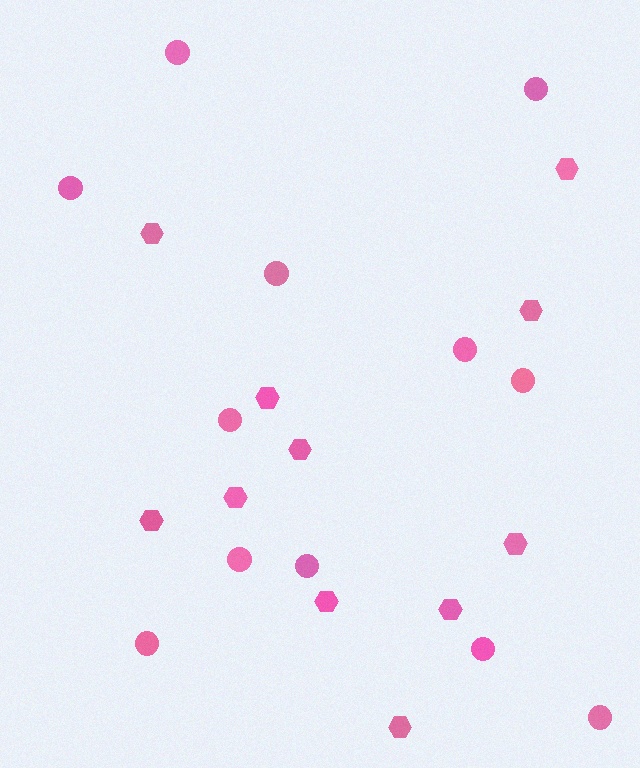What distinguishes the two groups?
There are 2 groups: one group of hexagons (11) and one group of circles (12).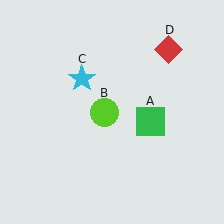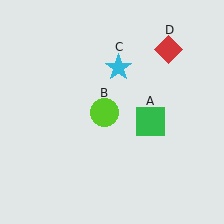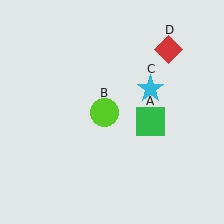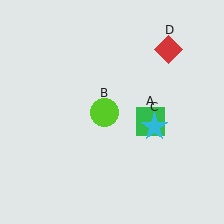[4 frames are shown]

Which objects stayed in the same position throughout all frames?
Green square (object A) and lime circle (object B) and red diamond (object D) remained stationary.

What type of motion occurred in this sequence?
The cyan star (object C) rotated clockwise around the center of the scene.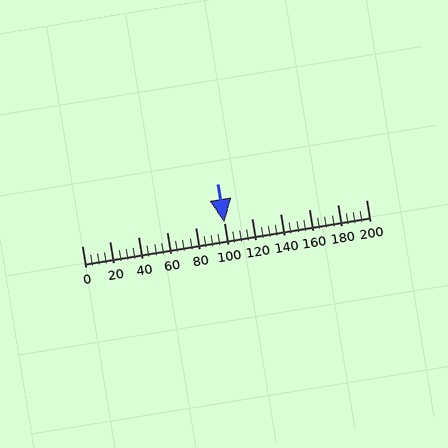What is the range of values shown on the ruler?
The ruler shows values from 0 to 200.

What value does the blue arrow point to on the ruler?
The blue arrow points to approximately 100.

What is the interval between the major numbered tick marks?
The major tick marks are spaced 20 units apart.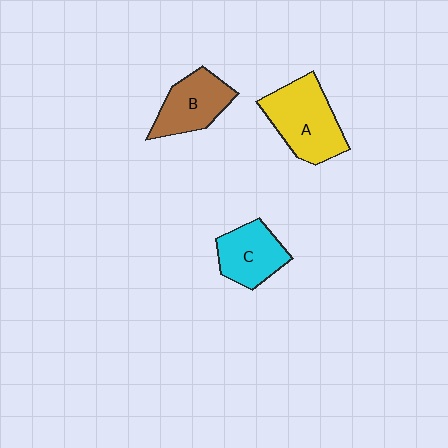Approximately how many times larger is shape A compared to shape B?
Approximately 1.3 times.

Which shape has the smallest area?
Shape C (cyan).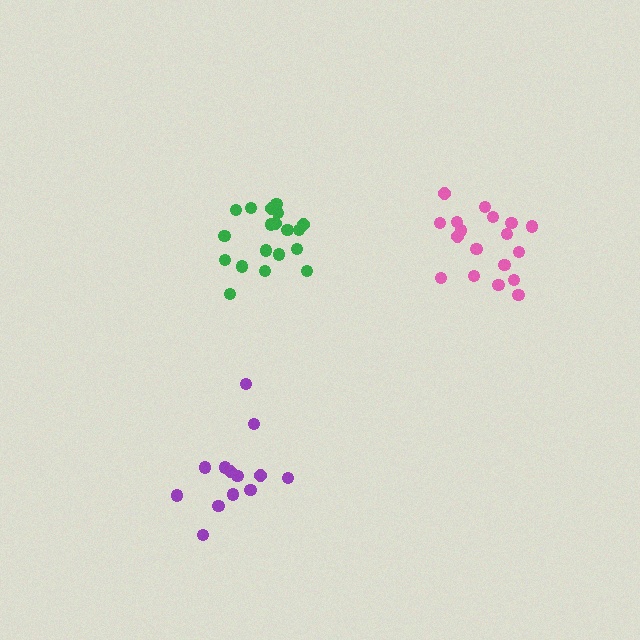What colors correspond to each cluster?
The clusters are colored: green, purple, pink.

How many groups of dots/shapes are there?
There are 3 groups.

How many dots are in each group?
Group 1: 19 dots, Group 2: 13 dots, Group 3: 18 dots (50 total).